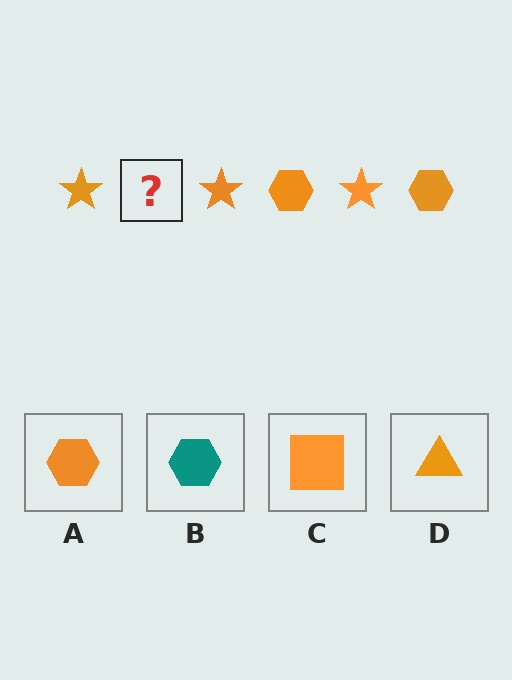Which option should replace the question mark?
Option A.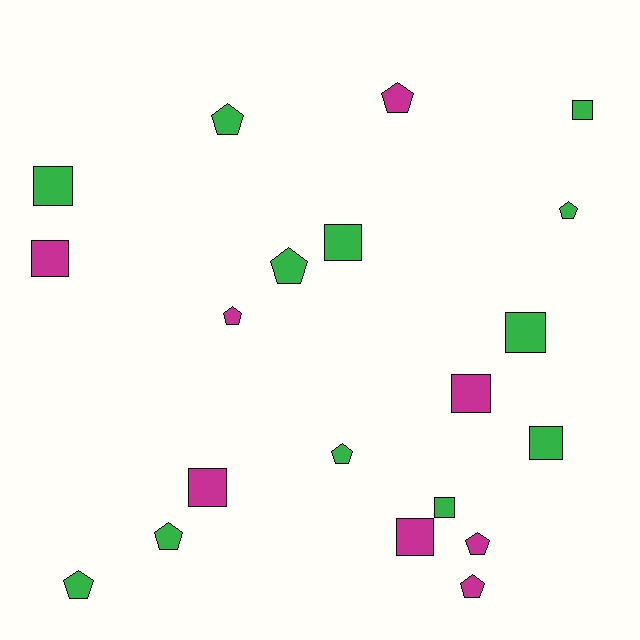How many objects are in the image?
There are 20 objects.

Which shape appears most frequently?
Square, with 10 objects.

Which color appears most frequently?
Green, with 12 objects.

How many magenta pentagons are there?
There are 4 magenta pentagons.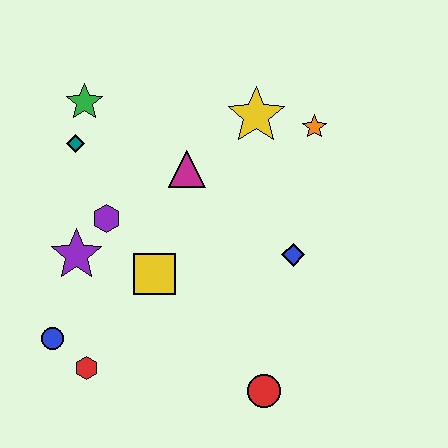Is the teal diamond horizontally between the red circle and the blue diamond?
No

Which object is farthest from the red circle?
The green star is farthest from the red circle.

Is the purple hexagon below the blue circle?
No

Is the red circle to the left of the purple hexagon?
No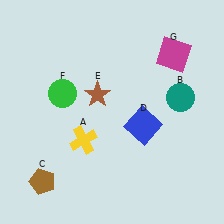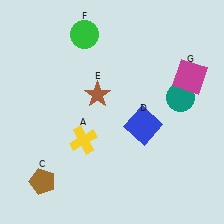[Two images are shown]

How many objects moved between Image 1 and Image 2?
2 objects moved between the two images.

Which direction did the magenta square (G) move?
The magenta square (G) moved down.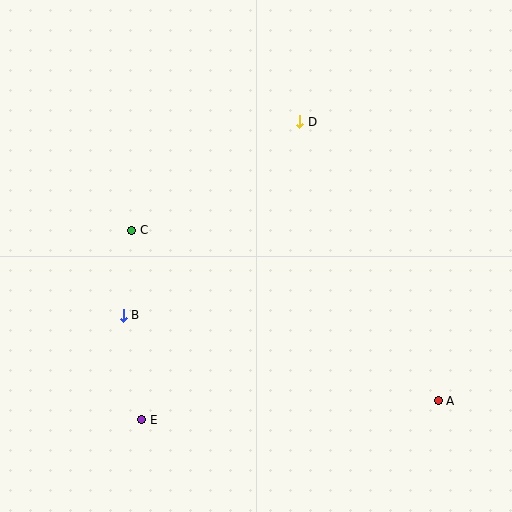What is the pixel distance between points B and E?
The distance between B and E is 106 pixels.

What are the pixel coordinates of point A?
Point A is at (438, 401).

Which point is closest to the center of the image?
Point C at (132, 230) is closest to the center.